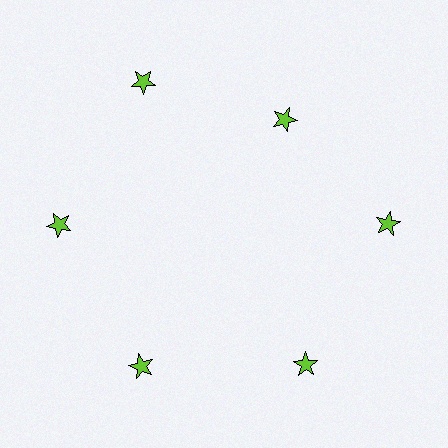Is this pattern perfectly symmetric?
No. The 6 lime stars are arranged in a ring, but one element near the 1 o'clock position is pulled inward toward the center, breaking the 6-fold rotational symmetry.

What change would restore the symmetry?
The symmetry would be restored by moving it outward, back onto the ring so that all 6 stars sit at equal angles and equal distance from the center.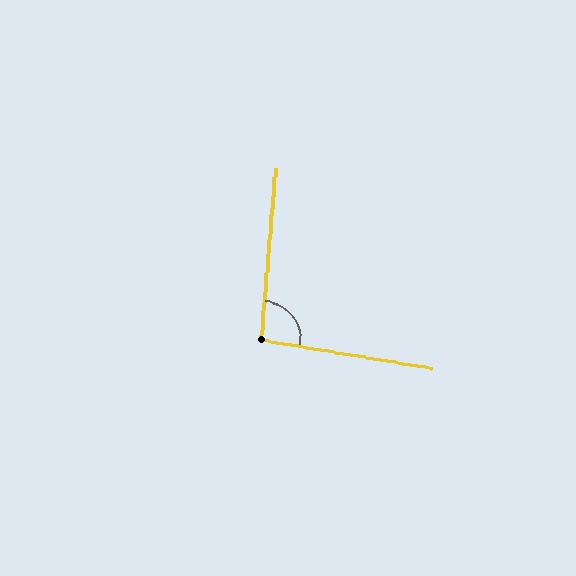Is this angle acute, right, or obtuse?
It is approximately a right angle.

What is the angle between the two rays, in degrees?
Approximately 95 degrees.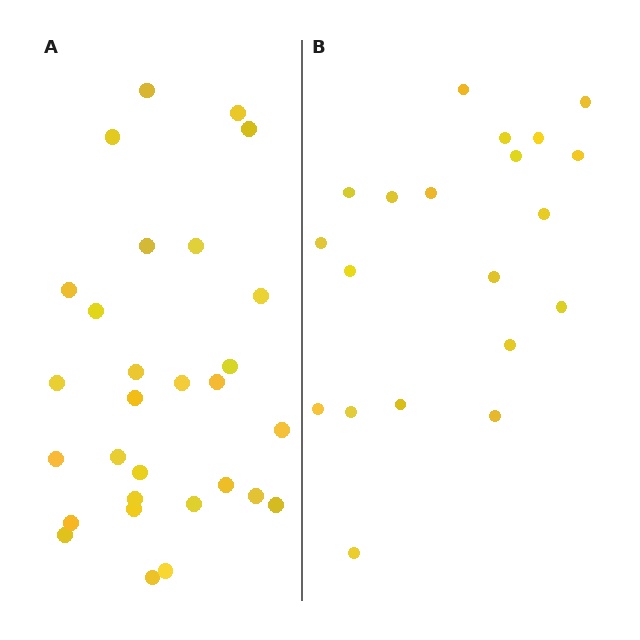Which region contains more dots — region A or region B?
Region A (the left region) has more dots.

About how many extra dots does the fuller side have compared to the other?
Region A has roughly 8 or so more dots than region B.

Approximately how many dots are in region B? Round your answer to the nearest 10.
About 20 dots.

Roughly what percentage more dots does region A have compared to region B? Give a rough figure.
About 45% more.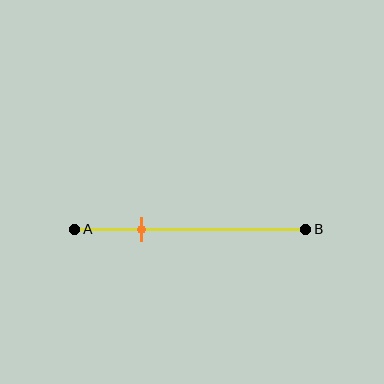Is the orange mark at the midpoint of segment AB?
No, the mark is at about 30% from A, not at the 50% midpoint.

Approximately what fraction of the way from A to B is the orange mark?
The orange mark is approximately 30% of the way from A to B.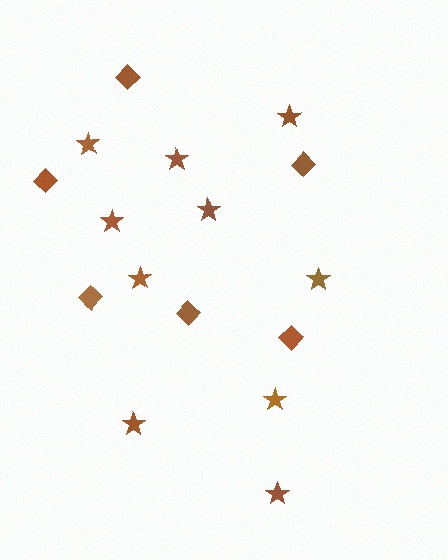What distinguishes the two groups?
There are 2 groups: one group of diamonds (6) and one group of stars (10).